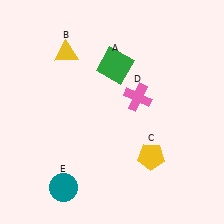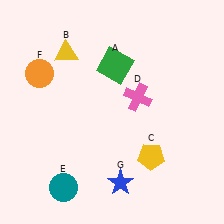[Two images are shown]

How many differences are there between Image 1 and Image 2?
There are 2 differences between the two images.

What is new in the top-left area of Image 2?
An orange circle (F) was added in the top-left area of Image 2.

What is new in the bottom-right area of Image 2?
A blue star (G) was added in the bottom-right area of Image 2.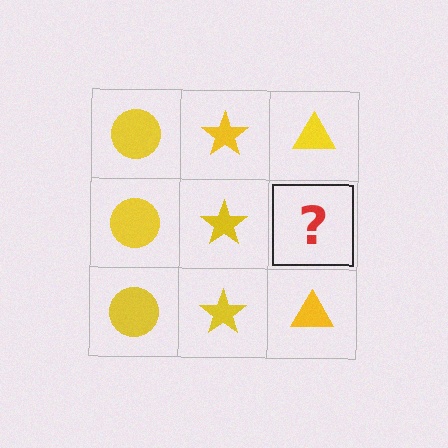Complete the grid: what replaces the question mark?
The question mark should be replaced with a yellow triangle.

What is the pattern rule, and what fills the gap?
The rule is that each column has a consistent shape. The gap should be filled with a yellow triangle.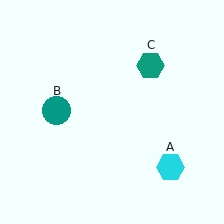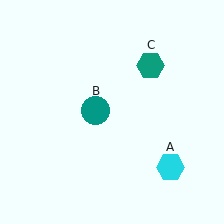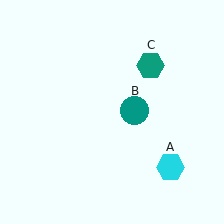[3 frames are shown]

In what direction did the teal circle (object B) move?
The teal circle (object B) moved right.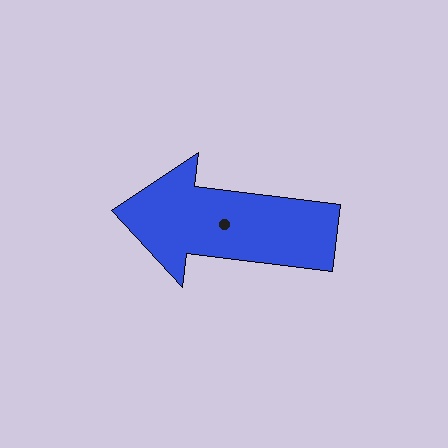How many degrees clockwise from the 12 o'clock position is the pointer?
Approximately 277 degrees.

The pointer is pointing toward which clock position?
Roughly 9 o'clock.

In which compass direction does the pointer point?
West.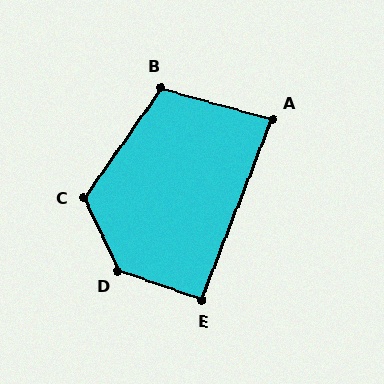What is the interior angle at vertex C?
Approximately 120 degrees (obtuse).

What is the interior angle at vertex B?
Approximately 110 degrees (obtuse).